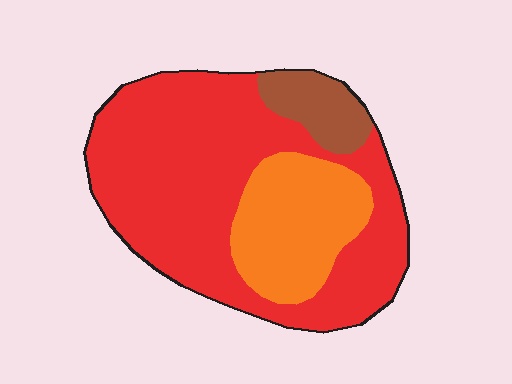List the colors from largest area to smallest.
From largest to smallest: red, orange, brown.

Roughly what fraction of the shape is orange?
Orange covers 24% of the shape.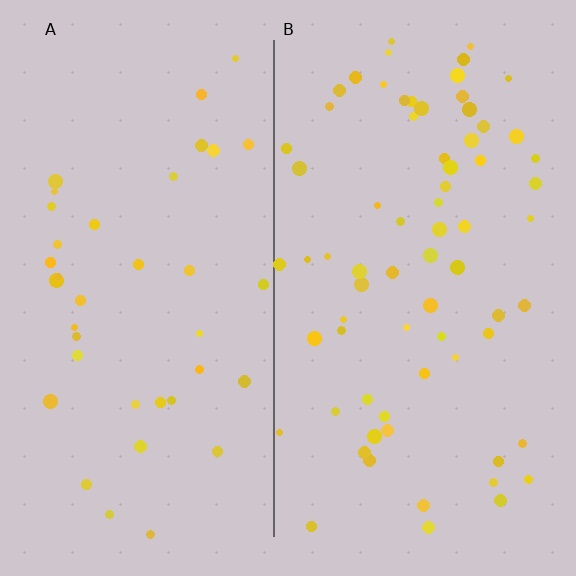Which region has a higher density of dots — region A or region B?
B (the right).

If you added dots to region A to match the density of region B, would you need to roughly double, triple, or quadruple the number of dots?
Approximately double.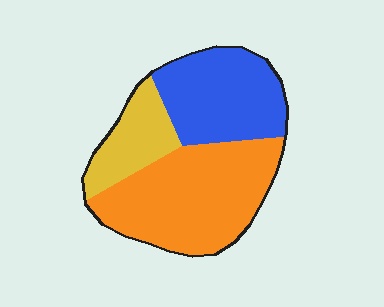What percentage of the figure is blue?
Blue covers 33% of the figure.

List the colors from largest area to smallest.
From largest to smallest: orange, blue, yellow.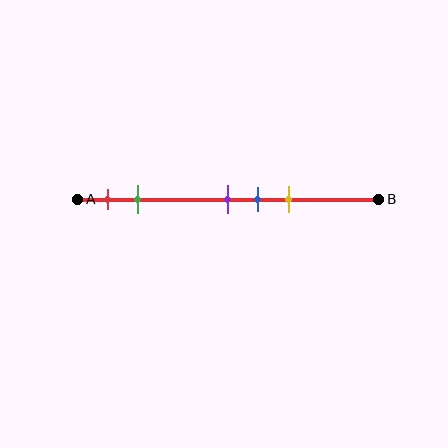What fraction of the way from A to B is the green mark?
The green mark is approximately 20% (0.2) of the way from A to B.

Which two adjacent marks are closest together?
The purple and blue marks are the closest adjacent pair.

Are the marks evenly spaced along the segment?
No, the marks are not evenly spaced.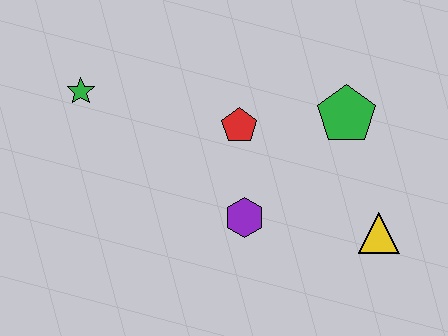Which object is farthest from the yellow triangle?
The green star is farthest from the yellow triangle.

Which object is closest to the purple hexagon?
The red pentagon is closest to the purple hexagon.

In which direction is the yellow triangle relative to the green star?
The yellow triangle is to the right of the green star.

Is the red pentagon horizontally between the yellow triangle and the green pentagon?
No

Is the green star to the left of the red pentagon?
Yes